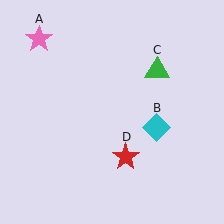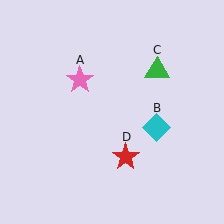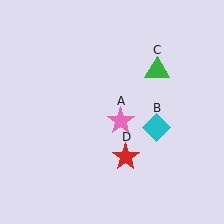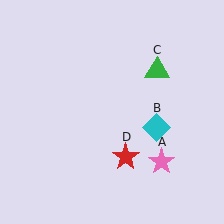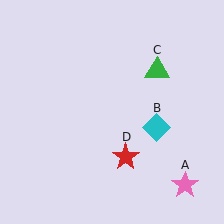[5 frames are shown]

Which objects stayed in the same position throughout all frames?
Cyan diamond (object B) and green triangle (object C) and red star (object D) remained stationary.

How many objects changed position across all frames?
1 object changed position: pink star (object A).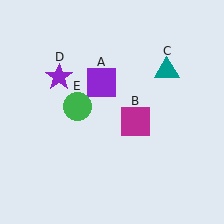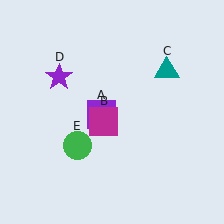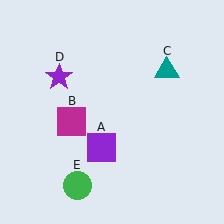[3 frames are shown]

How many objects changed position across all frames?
3 objects changed position: purple square (object A), magenta square (object B), green circle (object E).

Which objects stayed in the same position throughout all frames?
Teal triangle (object C) and purple star (object D) remained stationary.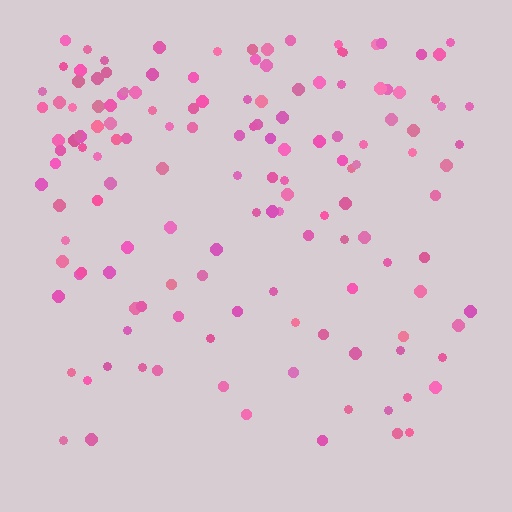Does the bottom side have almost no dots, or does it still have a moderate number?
Still a moderate number, just noticeably fewer than the top.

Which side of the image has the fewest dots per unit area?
The bottom.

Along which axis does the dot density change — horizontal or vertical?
Vertical.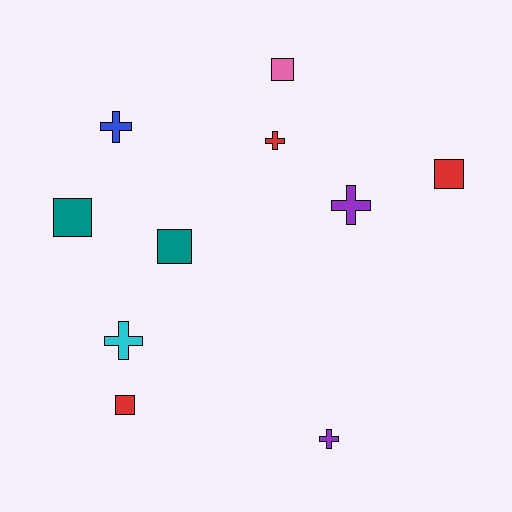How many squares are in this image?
There are 5 squares.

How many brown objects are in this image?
There are no brown objects.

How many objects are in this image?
There are 10 objects.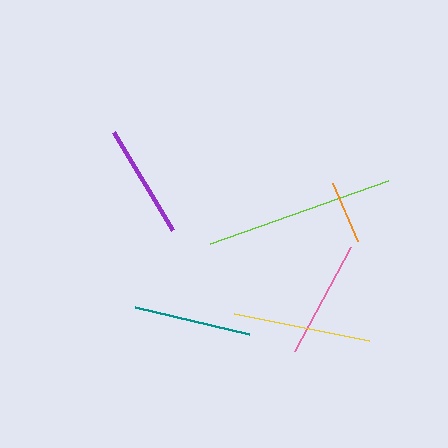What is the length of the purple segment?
The purple segment is approximately 114 pixels long.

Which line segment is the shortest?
The orange line is the shortest at approximately 63 pixels.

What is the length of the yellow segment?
The yellow segment is approximately 137 pixels long.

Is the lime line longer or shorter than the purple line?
The lime line is longer than the purple line.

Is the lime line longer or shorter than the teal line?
The lime line is longer than the teal line.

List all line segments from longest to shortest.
From longest to shortest: lime, yellow, pink, teal, purple, orange.